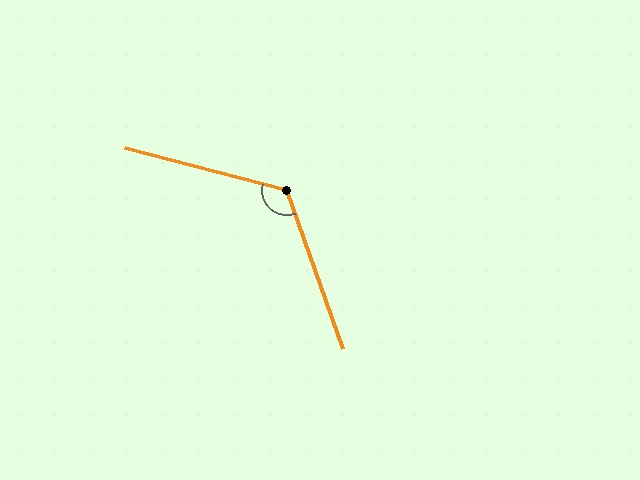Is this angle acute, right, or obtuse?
It is obtuse.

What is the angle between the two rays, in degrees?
Approximately 124 degrees.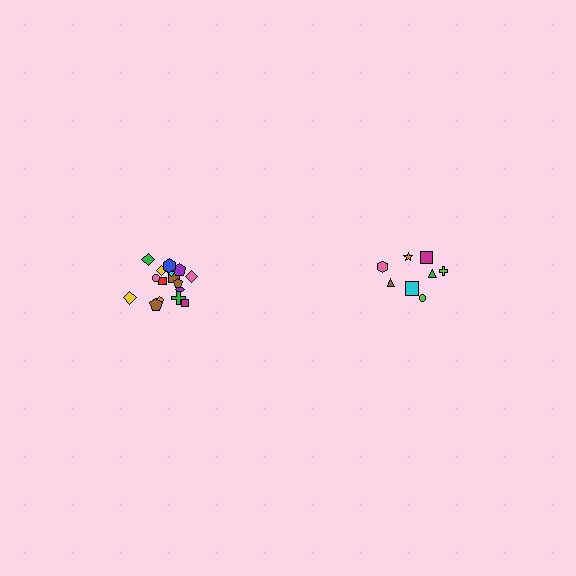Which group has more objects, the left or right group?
The left group.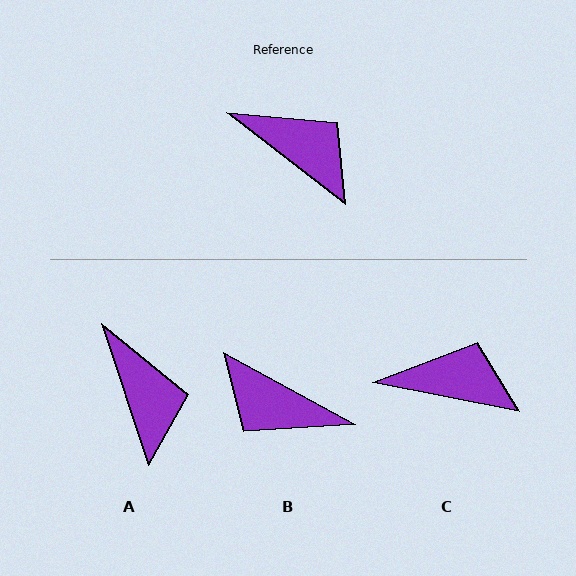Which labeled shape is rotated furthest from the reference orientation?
B, about 171 degrees away.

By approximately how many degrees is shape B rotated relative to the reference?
Approximately 171 degrees clockwise.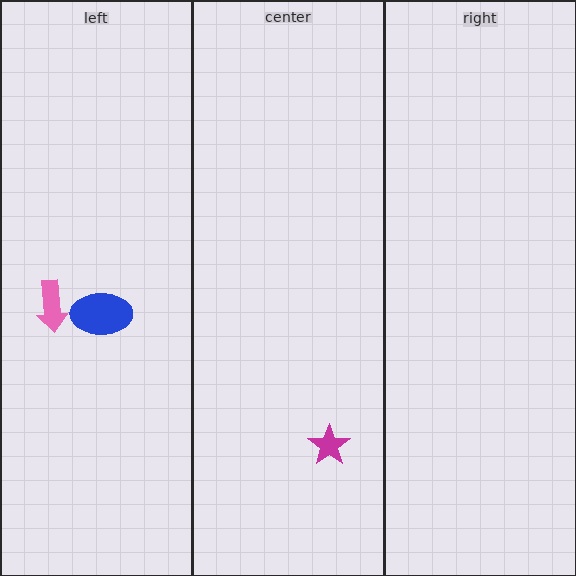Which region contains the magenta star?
The center region.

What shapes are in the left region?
The blue ellipse, the pink arrow.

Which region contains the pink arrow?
The left region.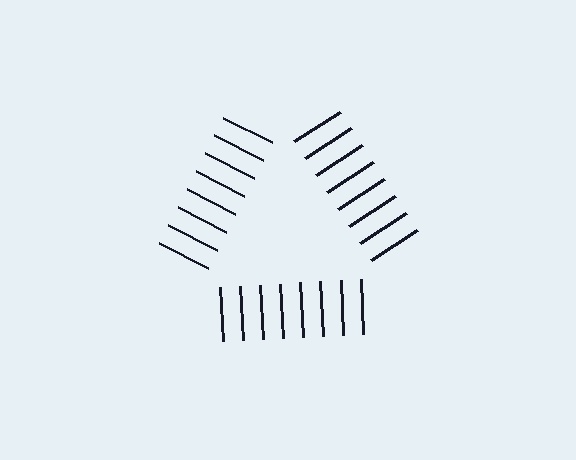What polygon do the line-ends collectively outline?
An illusory triangle — the line segments terminate on its edges but no continuous stroke is drawn.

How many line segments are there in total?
24 — 8 along each of the 3 edges.